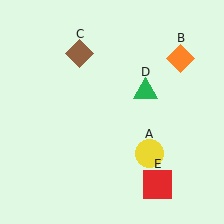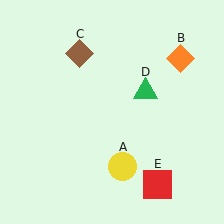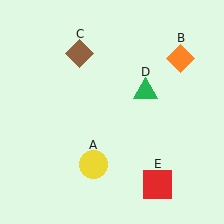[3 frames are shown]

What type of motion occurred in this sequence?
The yellow circle (object A) rotated clockwise around the center of the scene.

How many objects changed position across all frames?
1 object changed position: yellow circle (object A).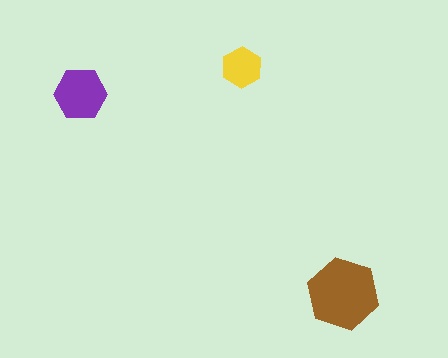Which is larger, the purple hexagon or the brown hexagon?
The brown one.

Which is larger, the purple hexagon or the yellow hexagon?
The purple one.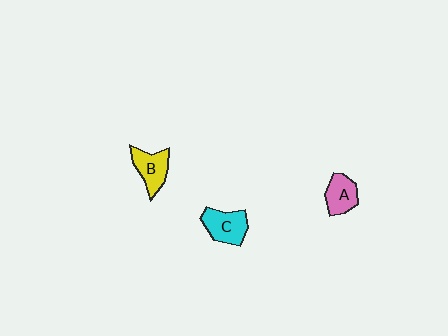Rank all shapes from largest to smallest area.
From largest to smallest: C (cyan), B (yellow), A (pink).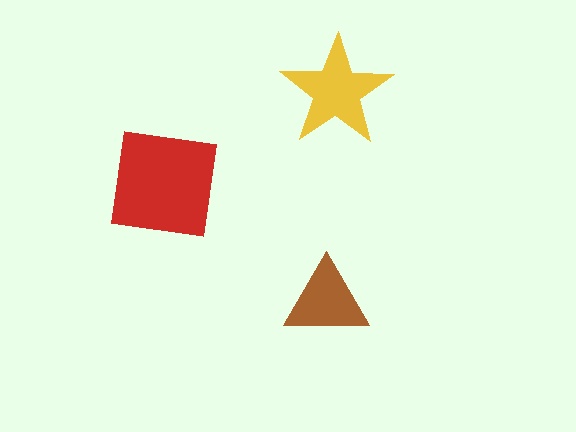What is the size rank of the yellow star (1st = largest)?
2nd.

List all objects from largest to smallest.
The red square, the yellow star, the brown triangle.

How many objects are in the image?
There are 3 objects in the image.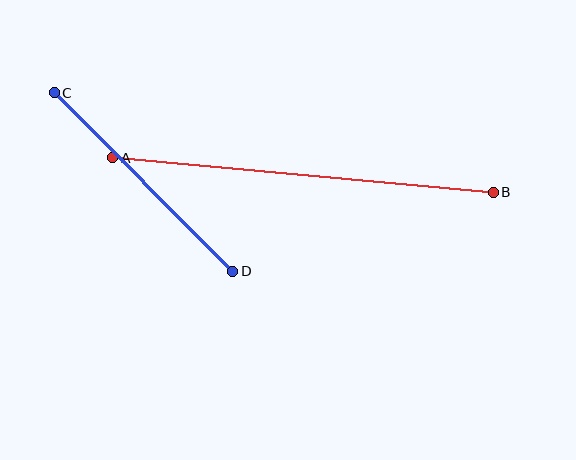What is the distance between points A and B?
The distance is approximately 382 pixels.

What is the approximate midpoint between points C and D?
The midpoint is at approximately (143, 182) pixels.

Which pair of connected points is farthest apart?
Points A and B are farthest apart.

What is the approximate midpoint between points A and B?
The midpoint is at approximately (303, 175) pixels.